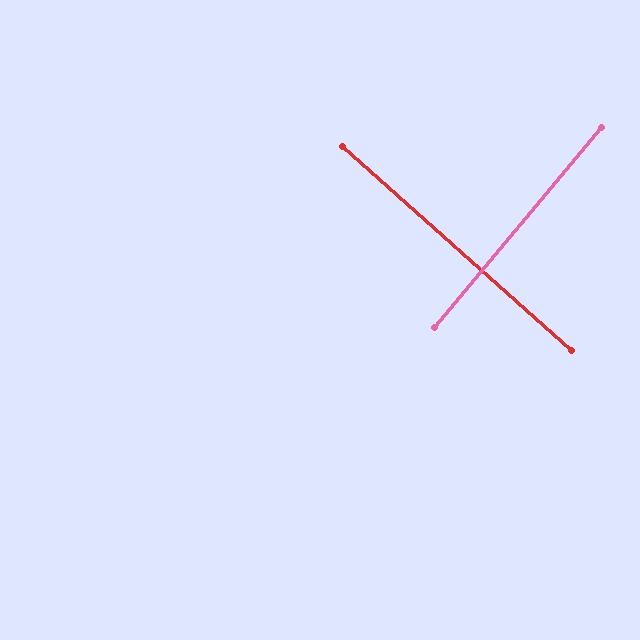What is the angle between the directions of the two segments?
Approximately 88 degrees.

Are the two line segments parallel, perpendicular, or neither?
Perpendicular — they meet at approximately 88°.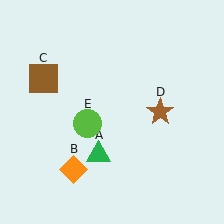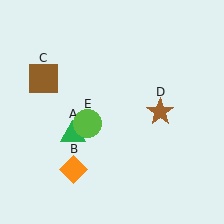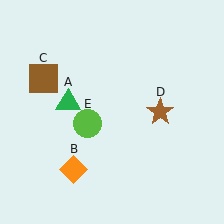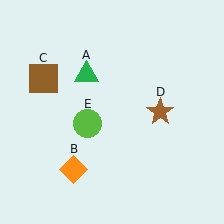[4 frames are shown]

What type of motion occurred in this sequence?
The green triangle (object A) rotated clockwise around the center of the scene.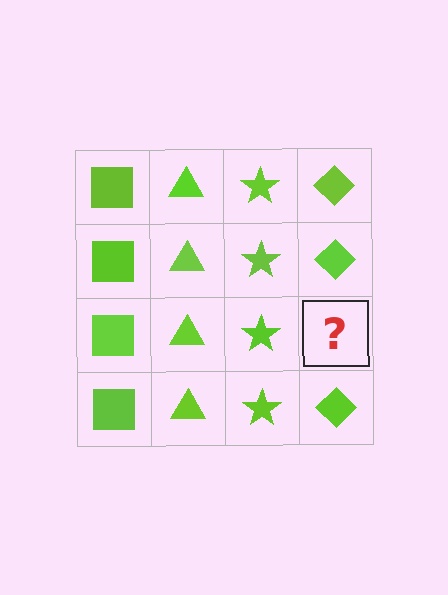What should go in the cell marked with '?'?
The missing cell should contain a lime diamond.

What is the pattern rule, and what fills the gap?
The rule is that each column has a consistent shape. The gap should be filled with a lime diamond.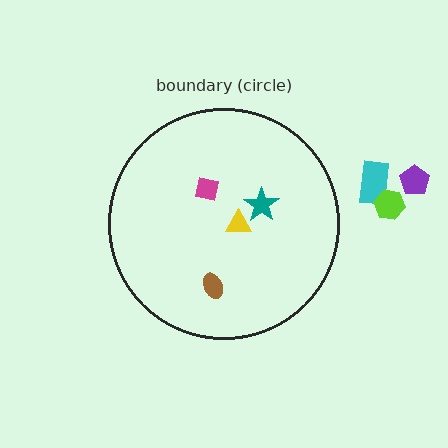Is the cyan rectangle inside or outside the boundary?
Outside.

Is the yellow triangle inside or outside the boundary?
Inside.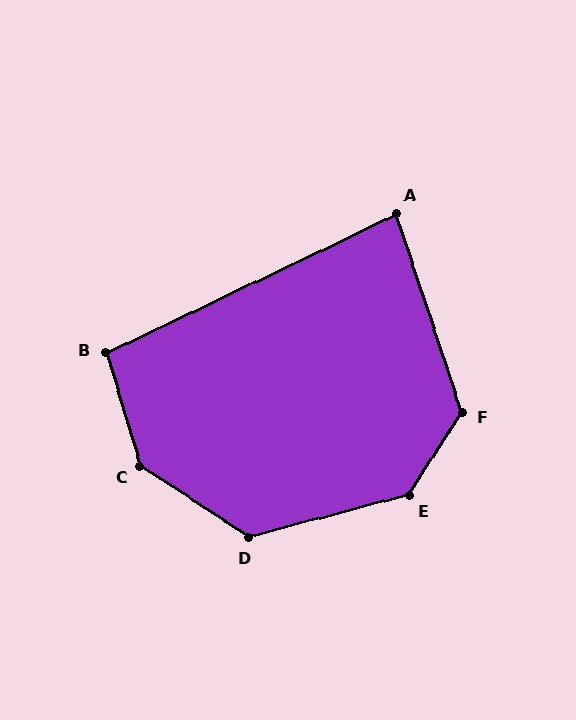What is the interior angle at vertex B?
Approximately 99 degrees (obtuse).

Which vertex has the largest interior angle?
C, at approximately 140 degrees.